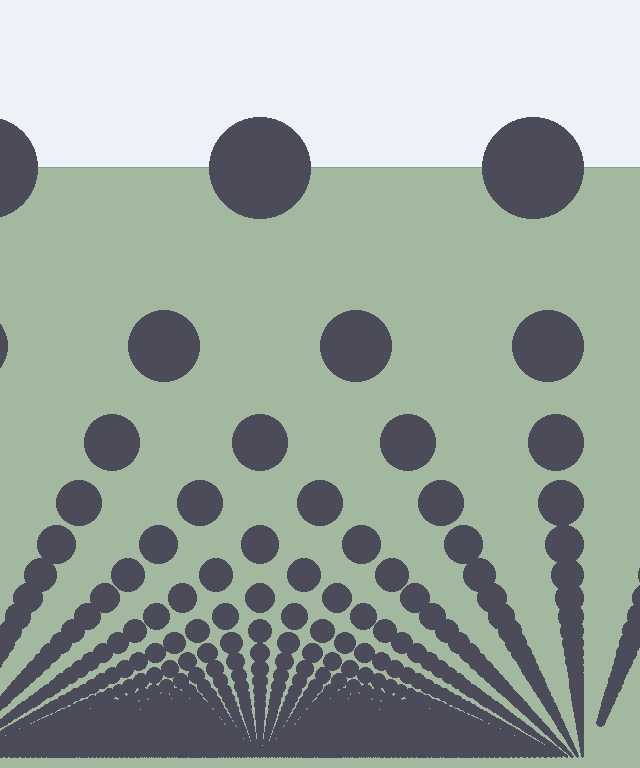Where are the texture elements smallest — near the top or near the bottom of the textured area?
Near the bottom.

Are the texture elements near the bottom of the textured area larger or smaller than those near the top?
Smaller. The gradient is inverted — elements near the bottom are smaller and denser.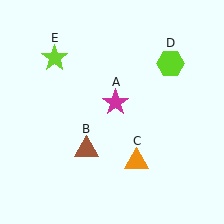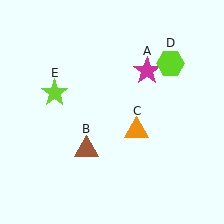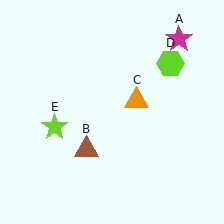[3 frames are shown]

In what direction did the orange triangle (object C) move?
The orange triangle (object C) moved up.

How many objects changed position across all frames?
3 objects changed position: magenta star (object A), orange triangle (object C), lime star (object E).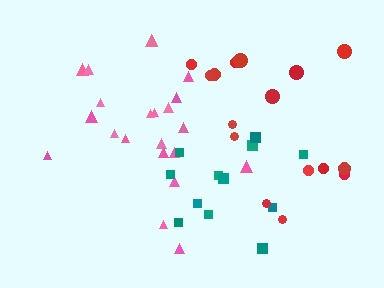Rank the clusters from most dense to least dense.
pink, teal, red.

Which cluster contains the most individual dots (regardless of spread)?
Pink (22).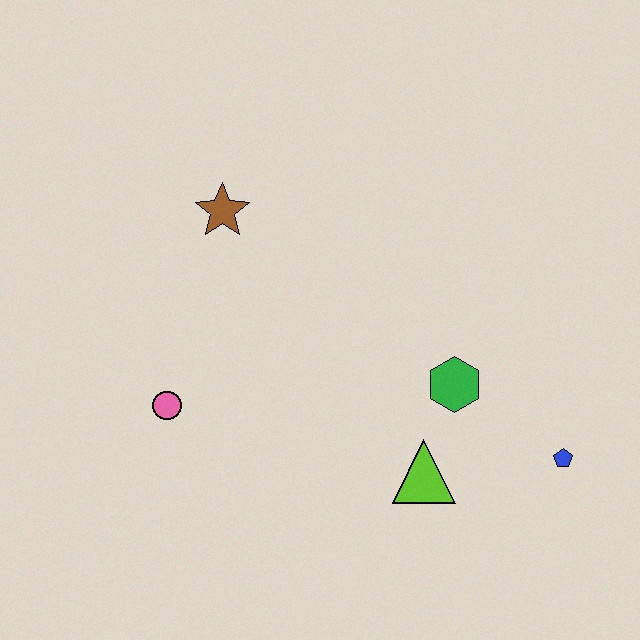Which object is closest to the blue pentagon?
The green hexagon is closest to the blue pentagon.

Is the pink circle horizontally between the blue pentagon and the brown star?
No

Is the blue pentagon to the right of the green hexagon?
Yes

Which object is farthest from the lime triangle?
The brown star is farthest from the lime triangle.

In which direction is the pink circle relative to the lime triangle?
The pink circle is to the left of the lime triangle.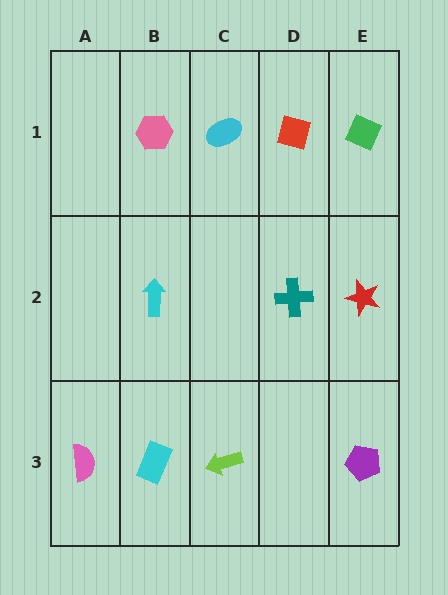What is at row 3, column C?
A lime arrow.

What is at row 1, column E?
A green diamond.